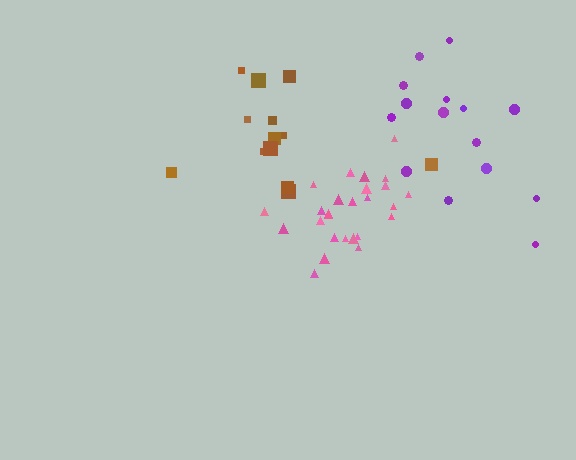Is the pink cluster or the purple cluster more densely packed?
Pink.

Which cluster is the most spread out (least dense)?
Brown.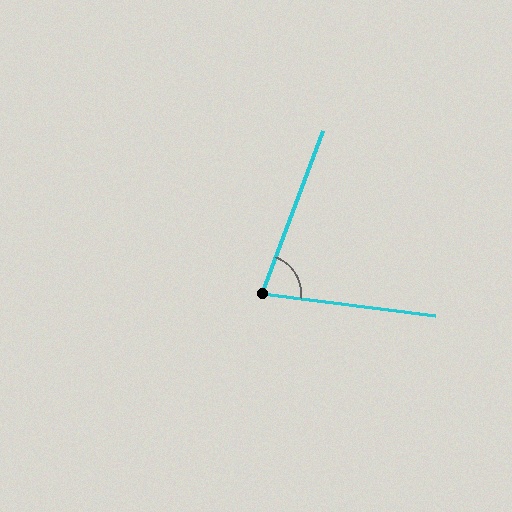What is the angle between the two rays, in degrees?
Approximately 77 degrees.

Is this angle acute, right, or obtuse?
It is acute.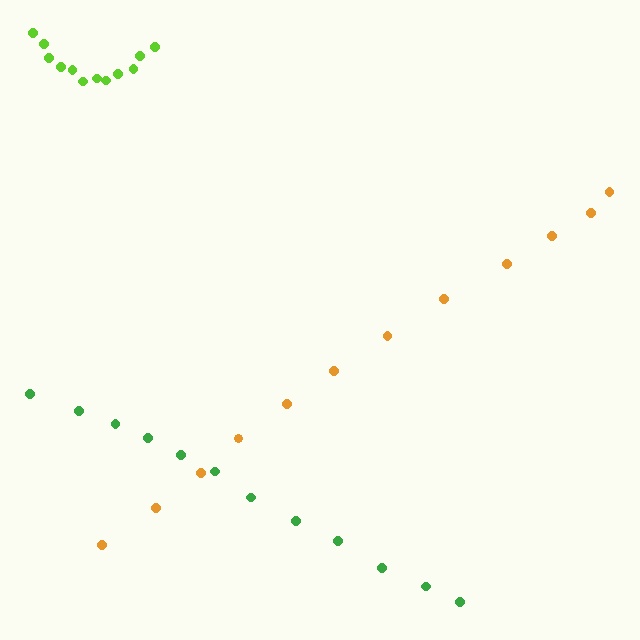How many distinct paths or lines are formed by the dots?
There are 3 distinct paths.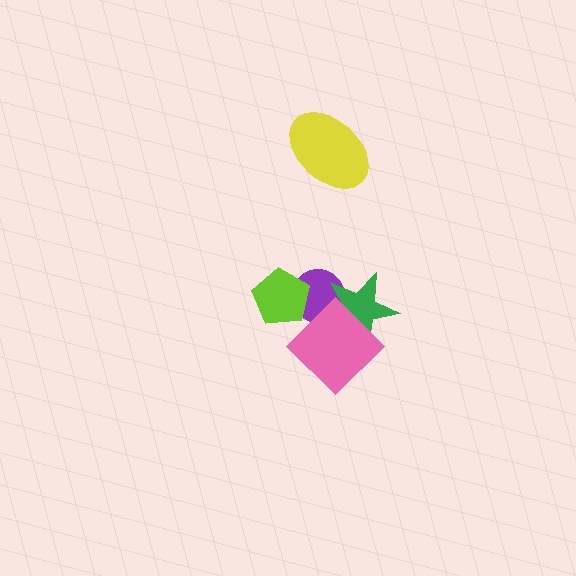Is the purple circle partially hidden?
Yes, it is partially covered by another shape.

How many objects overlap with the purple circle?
3 objects overlap with the purple circle.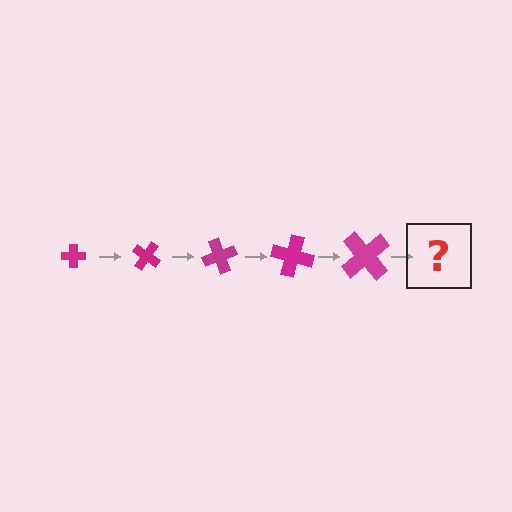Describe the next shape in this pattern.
It should be a cross, larger than the previous one and rotated 175 degrees from the start.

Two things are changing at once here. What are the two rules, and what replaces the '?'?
The two rules are that the cross grows larger each step and it rotates 35 degrees each step. The '?' should be a cross, larger than the previous one and rotated 175 degrees from the start.